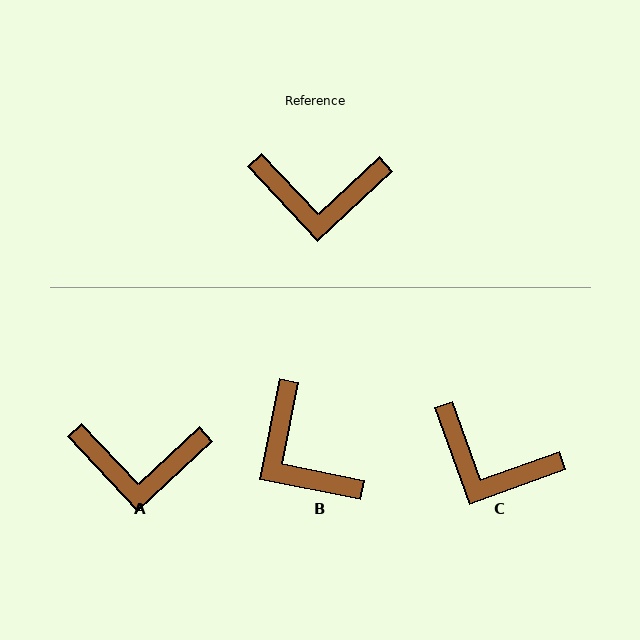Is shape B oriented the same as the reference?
No, it is off by about 54 degrees.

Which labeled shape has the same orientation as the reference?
A.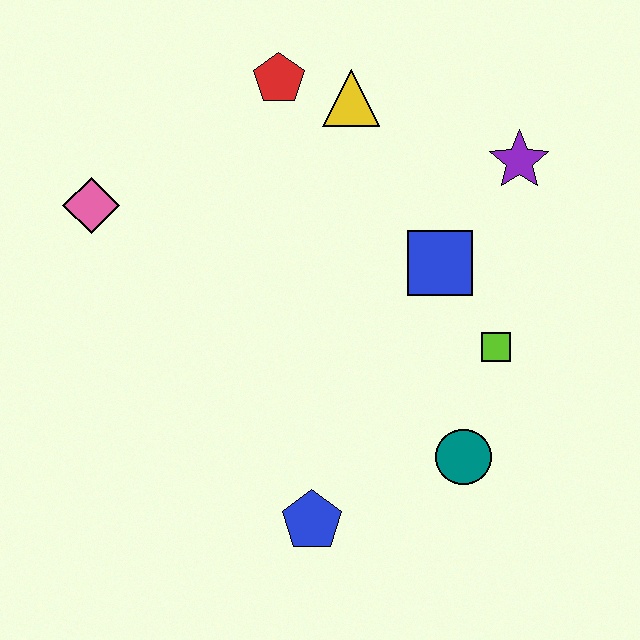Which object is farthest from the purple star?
The pink diamond is farthest from the purple star.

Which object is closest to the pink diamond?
The red pentagon is closest to the pink diamond.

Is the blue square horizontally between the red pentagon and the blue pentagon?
No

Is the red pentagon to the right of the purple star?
No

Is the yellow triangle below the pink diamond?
No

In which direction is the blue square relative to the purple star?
The blue square is below the purple star.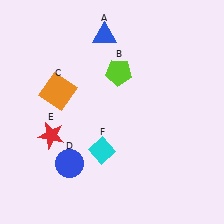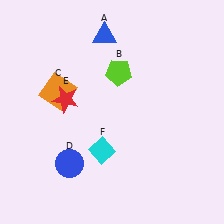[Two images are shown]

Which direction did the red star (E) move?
The red star (E) moved up.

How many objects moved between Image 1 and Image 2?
1 object moved between the two images.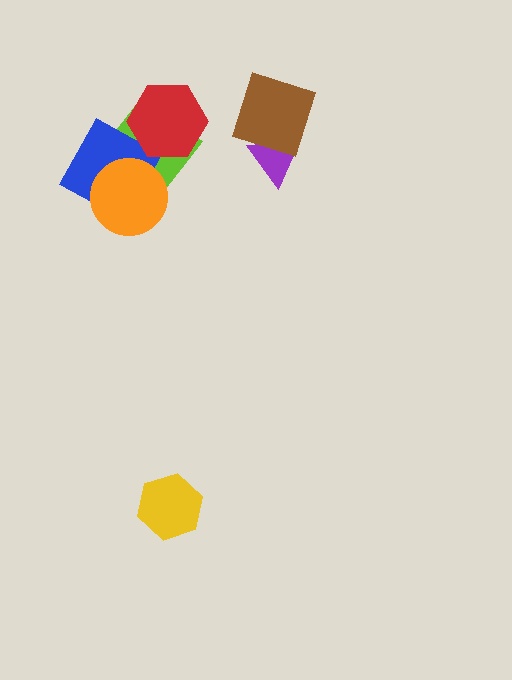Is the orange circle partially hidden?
No, no other shape covers it.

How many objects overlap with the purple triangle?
1 object overlaps with the purple triangle.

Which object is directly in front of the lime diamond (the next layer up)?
The blue square is directly in front of the lime diamond.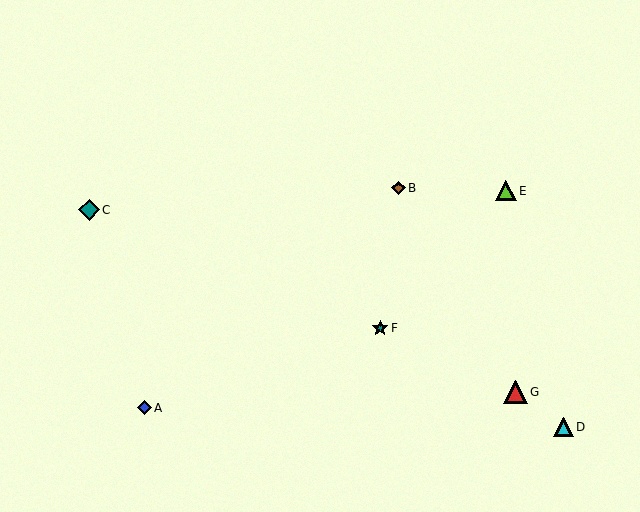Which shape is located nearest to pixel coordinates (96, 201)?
The teal diamond (labeled C) at (89, 210) is nearest to that location.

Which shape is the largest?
The red triangle (labeled G) is the largest.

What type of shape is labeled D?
Shape D is a cyan triangle.